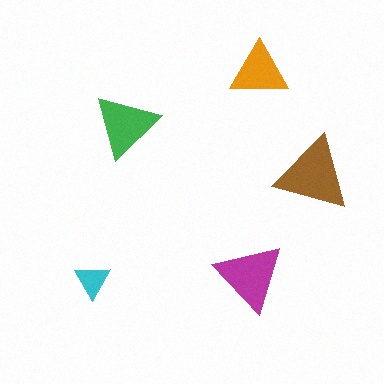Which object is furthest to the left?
The cyan triangle is leftmost.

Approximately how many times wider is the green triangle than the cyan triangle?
About 2 times wider.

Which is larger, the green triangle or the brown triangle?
The brown one.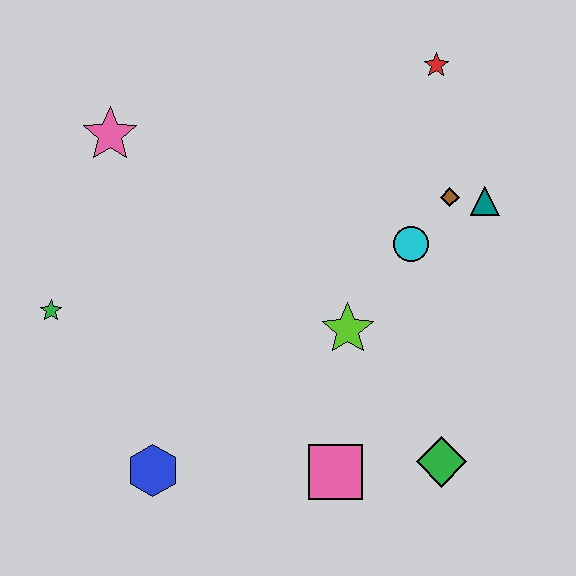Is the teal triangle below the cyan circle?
No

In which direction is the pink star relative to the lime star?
The pink star is to the left of the lime star.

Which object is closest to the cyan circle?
The brown diamond is closest to the cyan circle.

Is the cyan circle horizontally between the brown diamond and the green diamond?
No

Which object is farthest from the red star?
The blue hexagon is farthest from the red star.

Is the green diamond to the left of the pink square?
No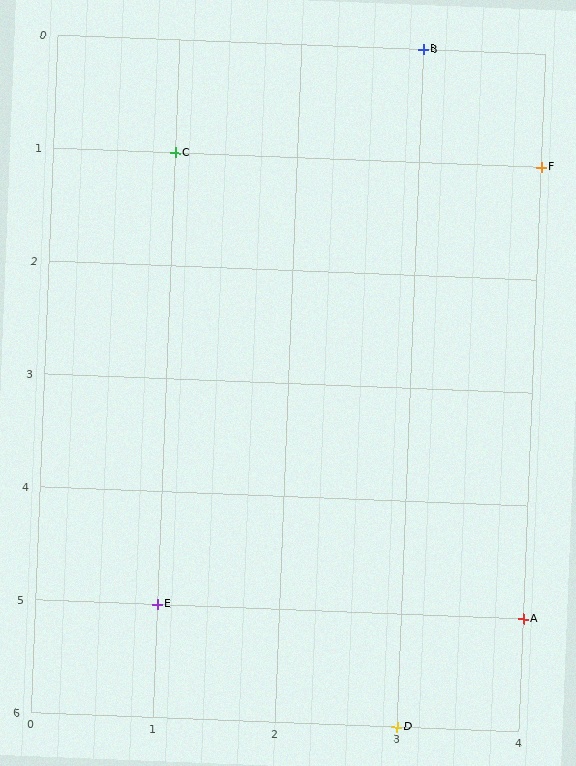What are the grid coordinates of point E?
Point E is at grid coordinates (1, 5).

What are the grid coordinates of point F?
Point F is at grid coordinates (4, 1).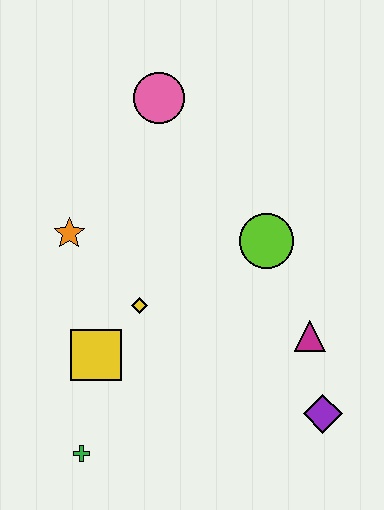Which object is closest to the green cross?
The yellow square is closest to the green cross.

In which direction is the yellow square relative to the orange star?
The yellow square is below the orange star.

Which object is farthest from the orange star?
The purple diamond is farthest from the orange star.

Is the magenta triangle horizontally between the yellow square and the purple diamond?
Yes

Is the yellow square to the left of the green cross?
No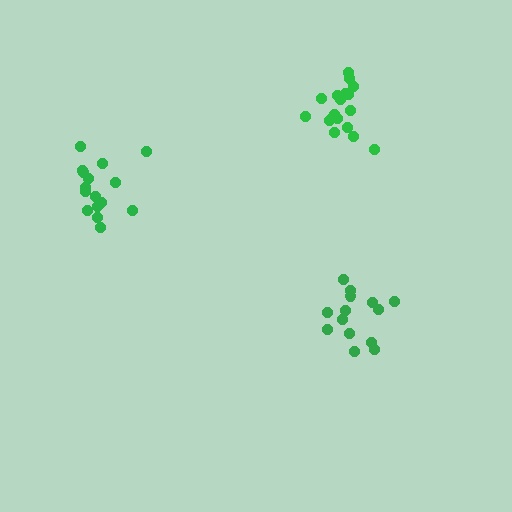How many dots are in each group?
Group 1: 14 dots, Group 2: 16 dots, Group 3: 18 dots (48 total).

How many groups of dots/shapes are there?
There are 3 groups.